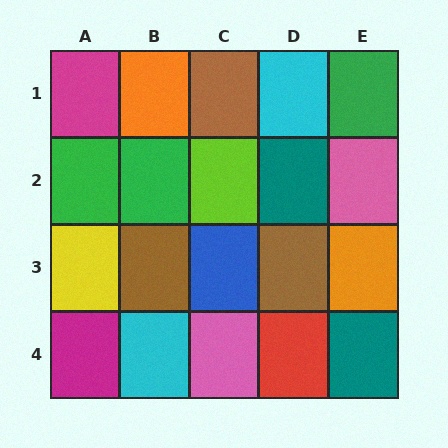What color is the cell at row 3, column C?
Blue.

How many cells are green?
3 cells are green.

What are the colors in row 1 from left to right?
Magenta, orange, brown, cyan, green.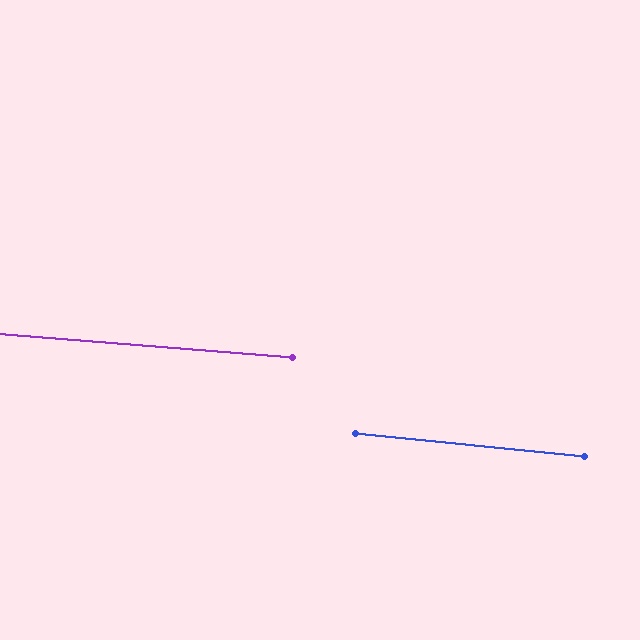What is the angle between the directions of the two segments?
Approximately 1 degree.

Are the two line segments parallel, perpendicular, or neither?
Parallel — their directions differ by only 1.2°.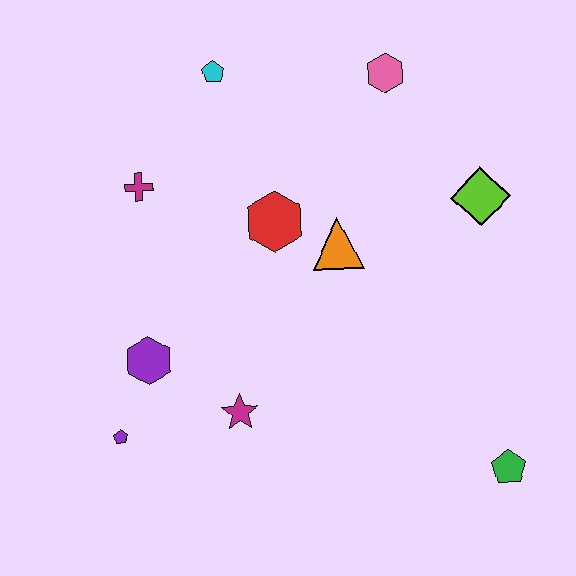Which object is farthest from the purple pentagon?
The pink hexagon is farthest from the purple pentagon.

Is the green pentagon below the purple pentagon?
Yes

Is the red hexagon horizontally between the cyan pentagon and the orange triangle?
Yes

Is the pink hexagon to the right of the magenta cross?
Yes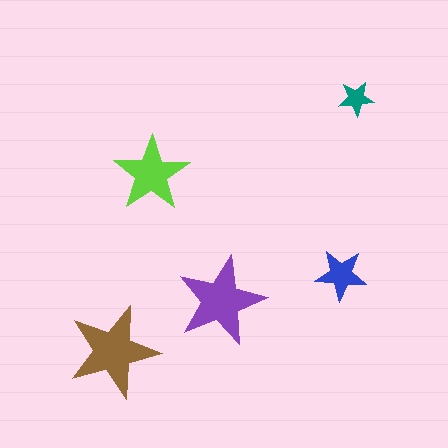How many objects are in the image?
There are 5 objects in the image.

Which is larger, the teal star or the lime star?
The lime one.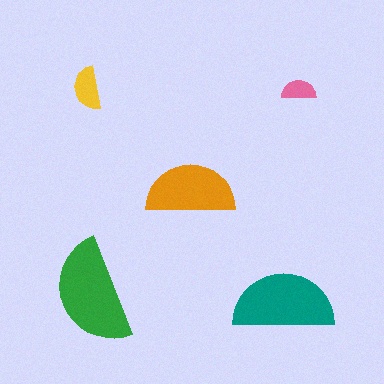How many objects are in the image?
There are 5 objects in the image.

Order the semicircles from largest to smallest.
the green one, the teal one, the orange one, the yellow one, the pink one.